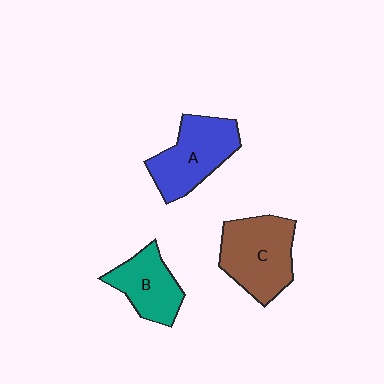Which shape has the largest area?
Shape C (brown).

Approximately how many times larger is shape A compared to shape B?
Approximately 1.3 times.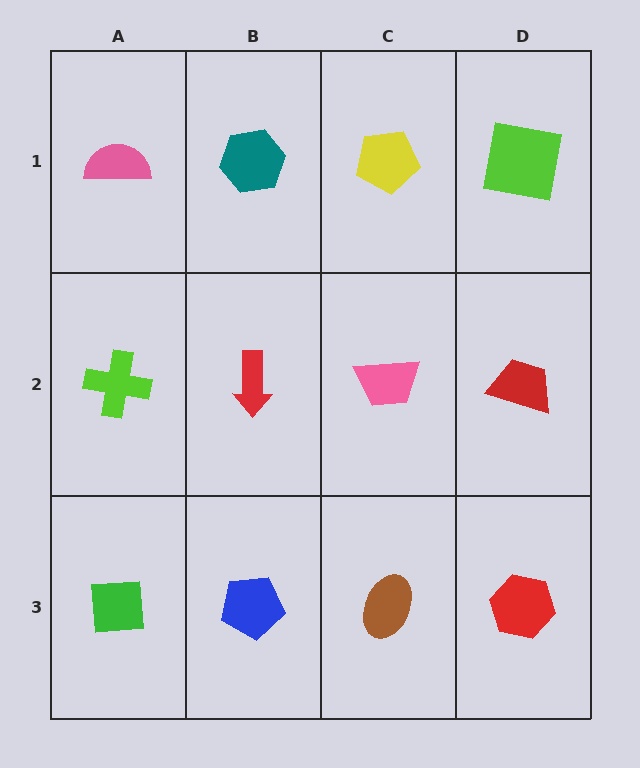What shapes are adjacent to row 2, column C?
A yellow pentagon (row 1, column C), a brown ellipse (row 3, column C), a red arrow (row 2, column B), a red trapezoid (row 2, column D).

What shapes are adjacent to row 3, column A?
A lime cross (row 2, column A), a blue pentagon (row 3, column B).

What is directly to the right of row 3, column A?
A blue pentagon.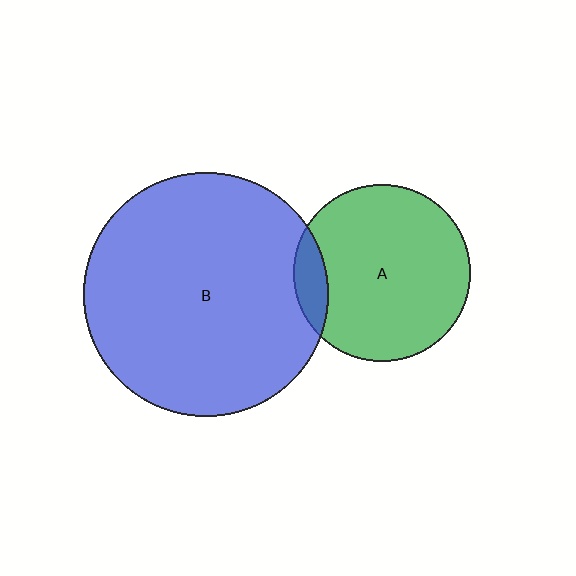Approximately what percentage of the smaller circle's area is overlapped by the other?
Approximately 10%.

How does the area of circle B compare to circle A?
Approximately 1.9 times.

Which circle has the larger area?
Circle B (blue).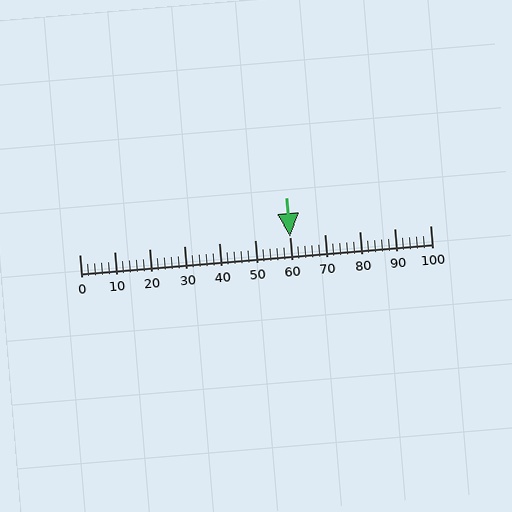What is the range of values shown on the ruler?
The ruler shows values from 0 to 100.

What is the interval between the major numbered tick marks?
The major tick marks are spaced 10 units apart.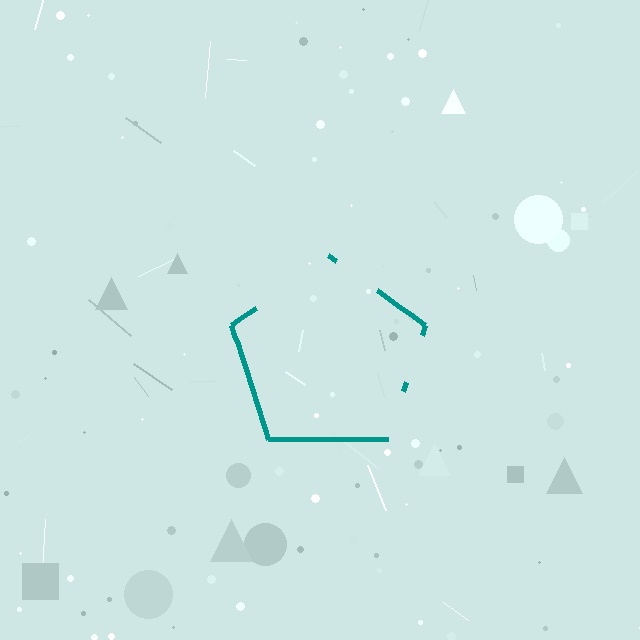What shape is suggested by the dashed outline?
The dashed outline suggests a pentagon.